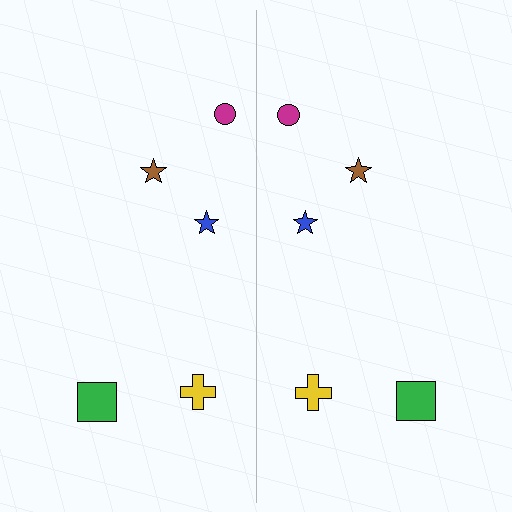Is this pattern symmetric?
Yes, this pattern has bilateral (reflection) symmetry.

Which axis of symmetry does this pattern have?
The pattern has a vertical axis of symmetry running through the center of the image.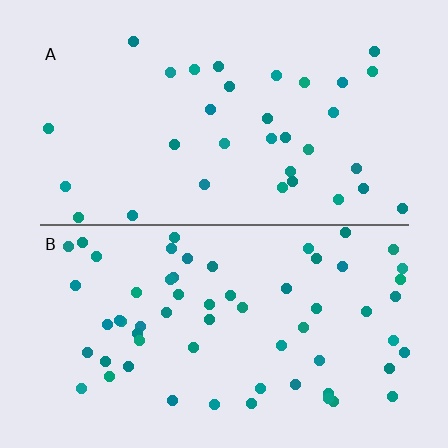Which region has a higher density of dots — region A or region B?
B (the bottom).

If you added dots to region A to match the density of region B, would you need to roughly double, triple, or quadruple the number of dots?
Approximately double.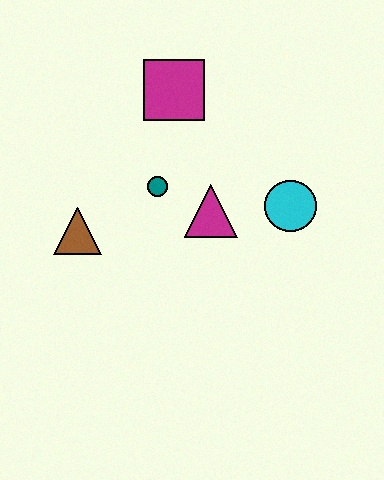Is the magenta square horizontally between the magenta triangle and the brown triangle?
Yes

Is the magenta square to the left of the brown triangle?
No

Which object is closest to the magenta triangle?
The teal circle is closest to the magenta triangle.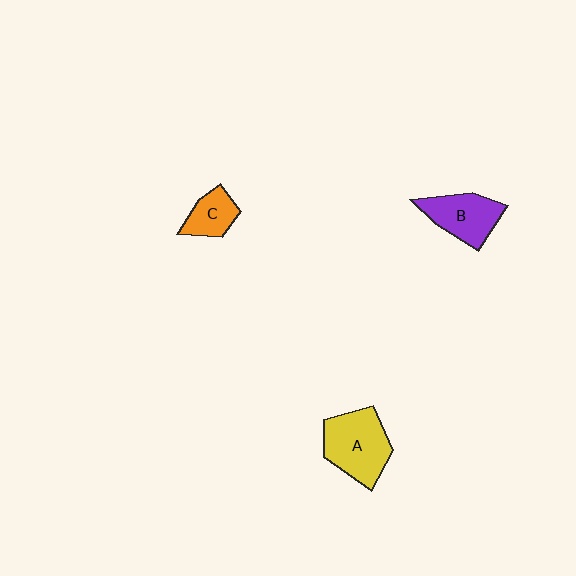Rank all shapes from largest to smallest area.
From largest to smallest: A (yellow), B (purple), C (orange).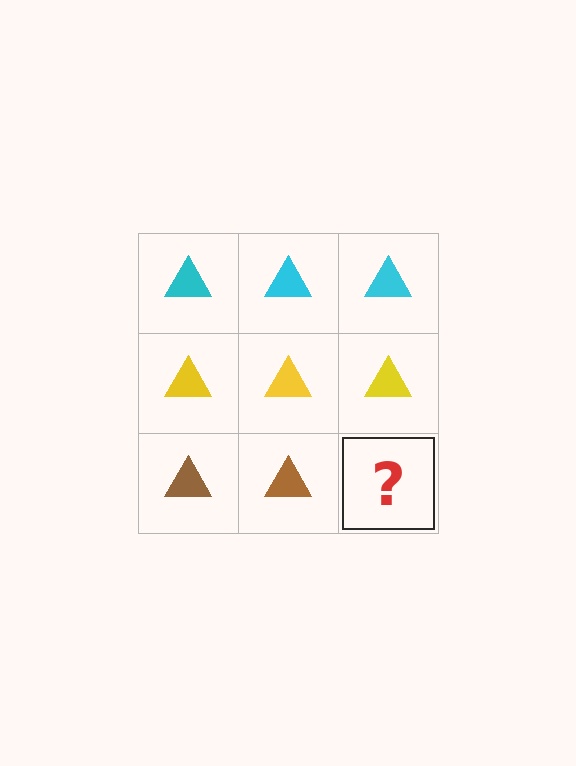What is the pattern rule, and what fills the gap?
The rule is that each row has a consistent color. The gap should be filled with a brown triangle.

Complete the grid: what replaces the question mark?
The question mark should be replaced with a brown triangle.